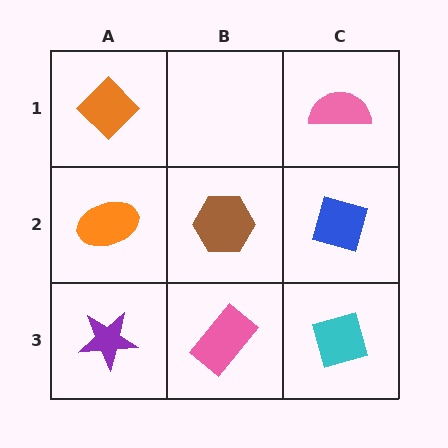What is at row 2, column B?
A brown hexagon.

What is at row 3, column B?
A pink rectangle.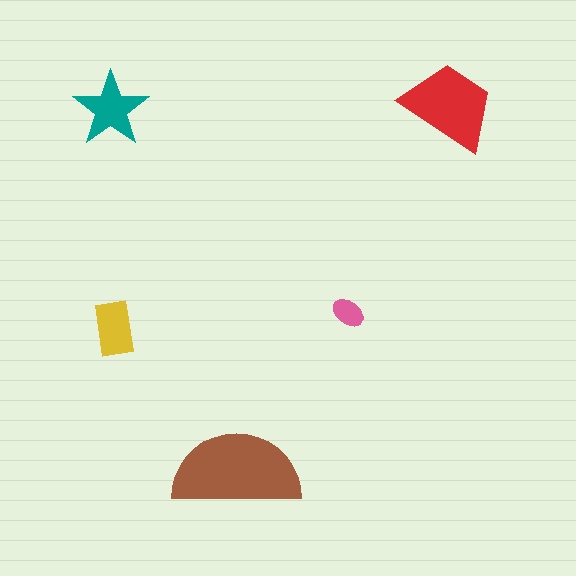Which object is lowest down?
The brown semicircle is bottommost.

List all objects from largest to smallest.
The brown semicircle, the red trapezoid, the teal star, the yellow rectangle, the pink ellipse.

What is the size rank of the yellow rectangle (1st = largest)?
4th.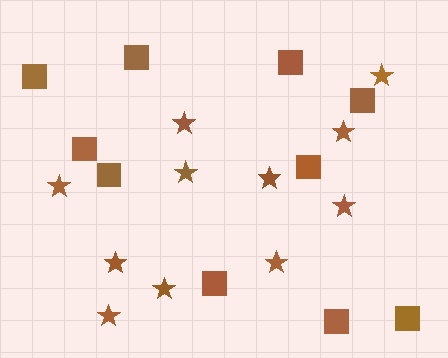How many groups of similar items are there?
There are 2 groups: one group of squares (10) and one group of stars (11).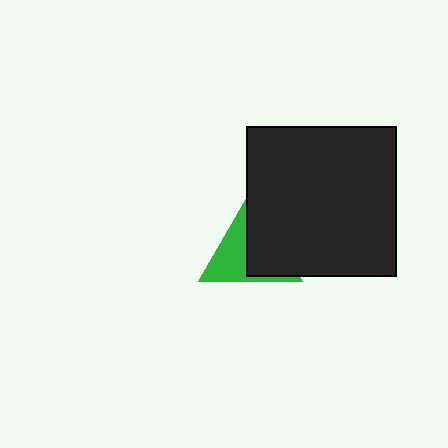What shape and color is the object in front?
The object in front is a black square.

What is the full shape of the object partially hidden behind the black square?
The partially hidden object is a green triangle.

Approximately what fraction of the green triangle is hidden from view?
Roughly 54% of the green triangle is hidden behind the black square.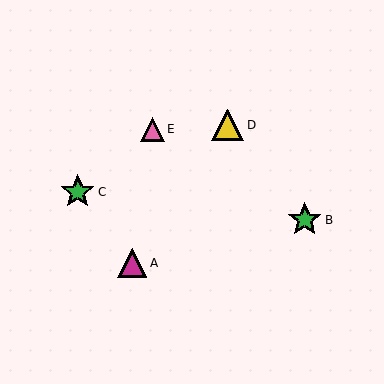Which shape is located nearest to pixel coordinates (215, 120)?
The yellow triangle (labeled D) at (228, 125) is nearest to that location.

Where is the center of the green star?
The center of the green star is at (305, 220).